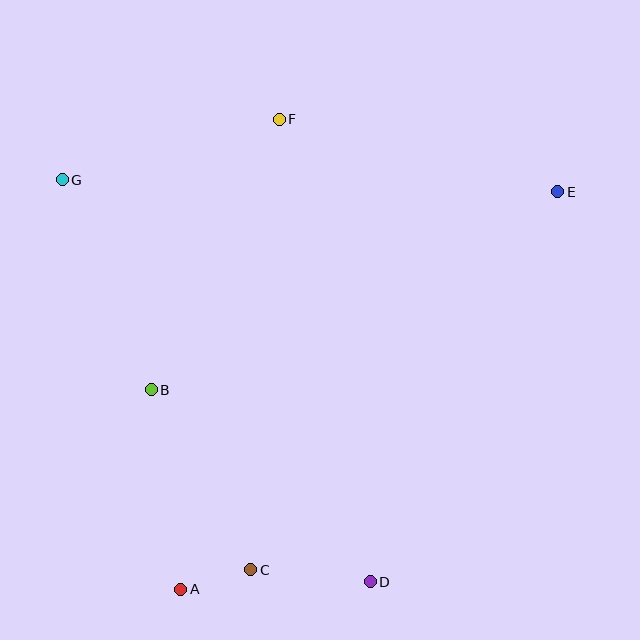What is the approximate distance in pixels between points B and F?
The distance between B and F is approximately 299 pixels.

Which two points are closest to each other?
Points A and C are closest to each other.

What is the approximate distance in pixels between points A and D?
The distance between A and D is approximately 190 pixels.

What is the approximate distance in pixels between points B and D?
The distance between B and D is approximately 291 pixels.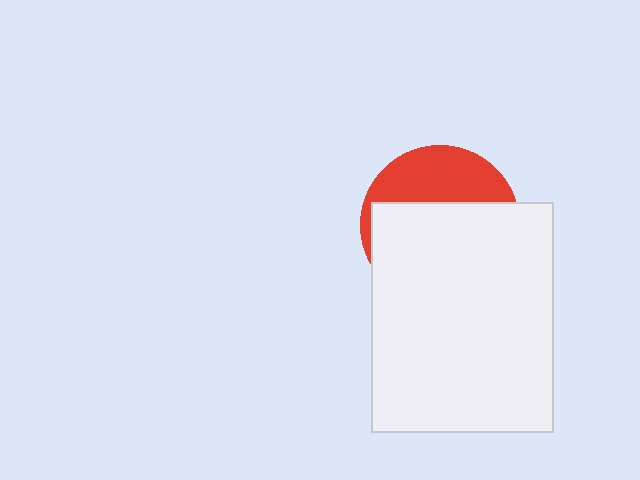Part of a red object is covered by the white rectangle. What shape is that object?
It is a circle.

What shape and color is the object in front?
The object in front is a white rectangle.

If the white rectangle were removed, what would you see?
You would see the complete red circle.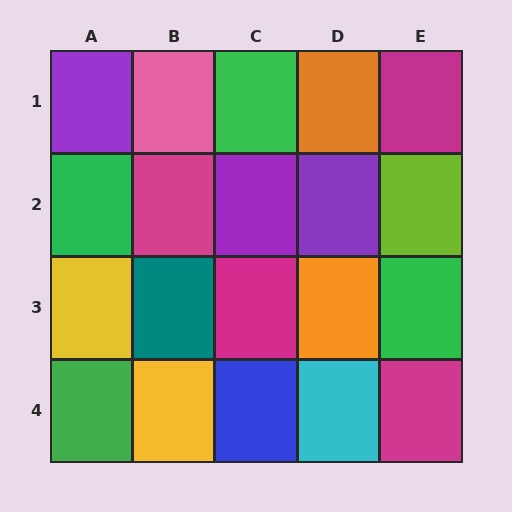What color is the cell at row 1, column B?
Pink.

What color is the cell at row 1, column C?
Green.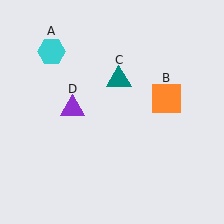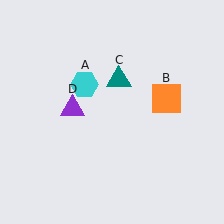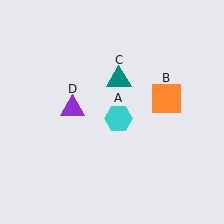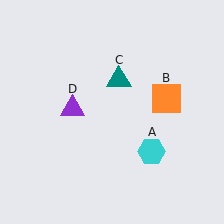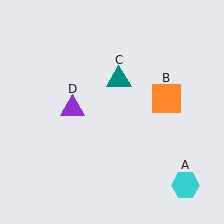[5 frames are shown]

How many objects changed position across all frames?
1 object changed position: cyan hexagon (object A).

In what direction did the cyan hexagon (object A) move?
The cyan hexagon (object A) moved down and to the right.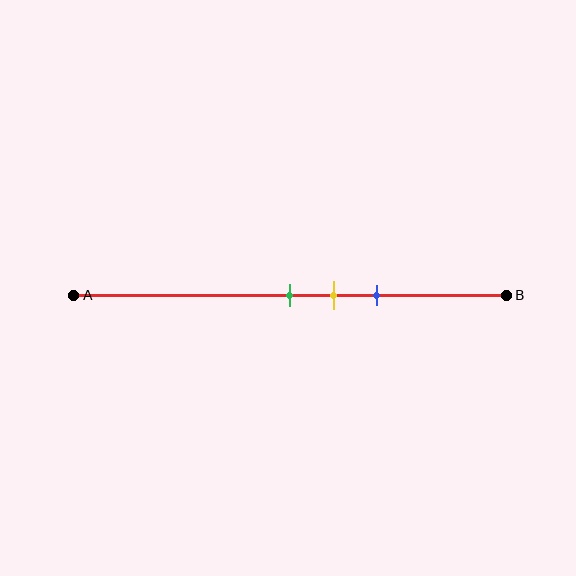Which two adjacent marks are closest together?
The green and yellow marks are the closest adjacent pair.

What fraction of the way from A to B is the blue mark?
The blue mark is approximately 70% (0.7) of the way from A to B.